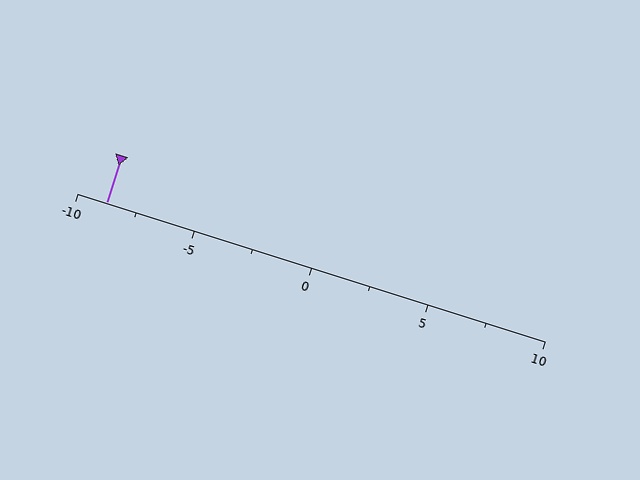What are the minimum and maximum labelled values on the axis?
The axis runs from -10 to 10.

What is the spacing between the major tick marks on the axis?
The major ticks are spaced 5 apart.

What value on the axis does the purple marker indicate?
The marker indicates approximately -8.8.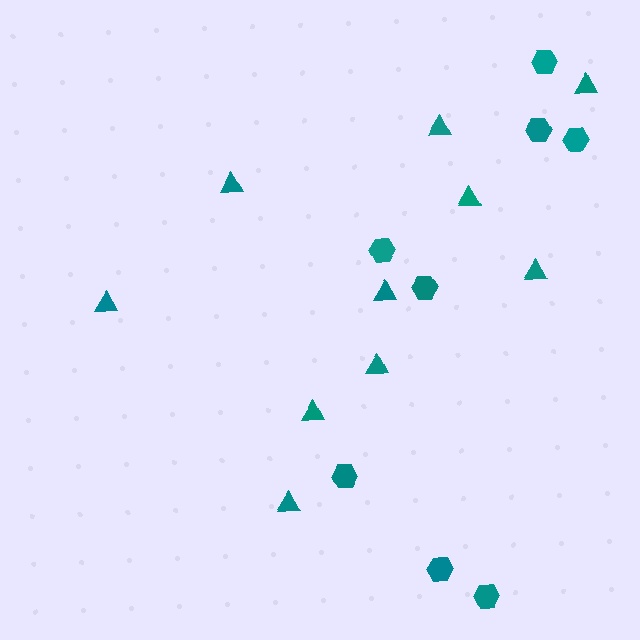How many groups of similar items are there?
There are 2 groups: one group of triangles (10) and one group of hexagons (8).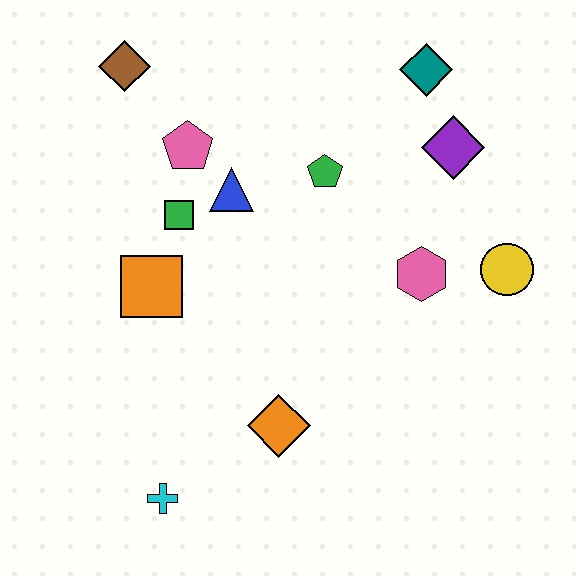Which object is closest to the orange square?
The green square is closest to the orange square.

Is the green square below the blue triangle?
Yes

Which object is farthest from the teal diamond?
The cyan cross is farthest from the teal diamond.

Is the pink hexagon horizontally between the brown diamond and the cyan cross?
No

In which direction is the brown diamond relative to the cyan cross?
The brown diamond is above the cyan cross.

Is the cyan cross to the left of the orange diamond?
Yes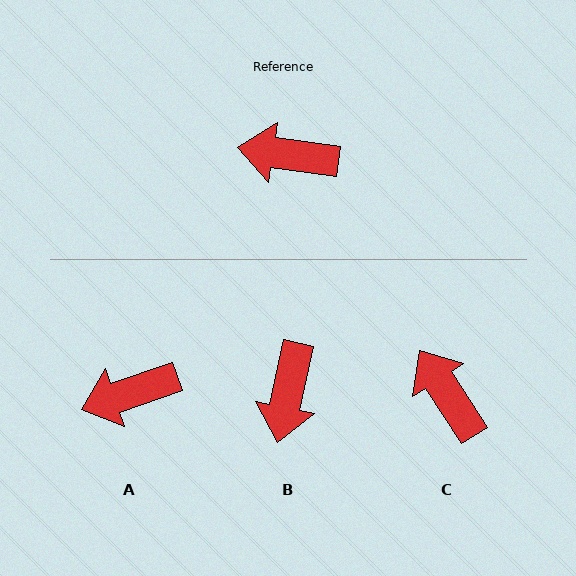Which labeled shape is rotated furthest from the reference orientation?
B, about 86 degrees away.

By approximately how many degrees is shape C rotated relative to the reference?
Approximately 49 degrees clockwise.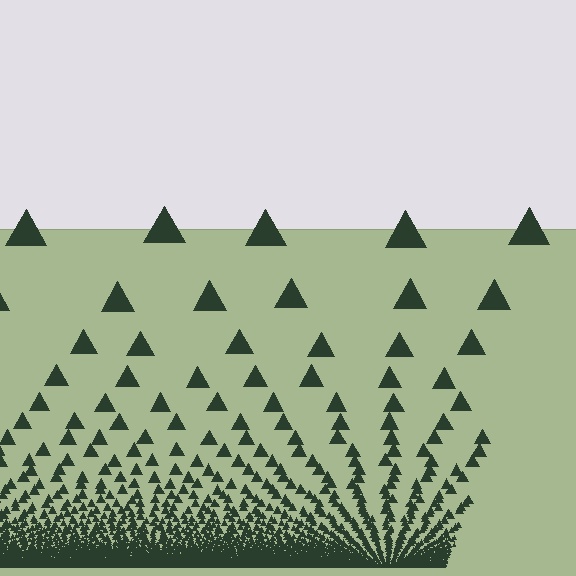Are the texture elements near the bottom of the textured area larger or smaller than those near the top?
Smaller. The gradient is inverted — elements near the bottom are smaller and denser.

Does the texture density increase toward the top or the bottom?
Density increases toward the bottom.